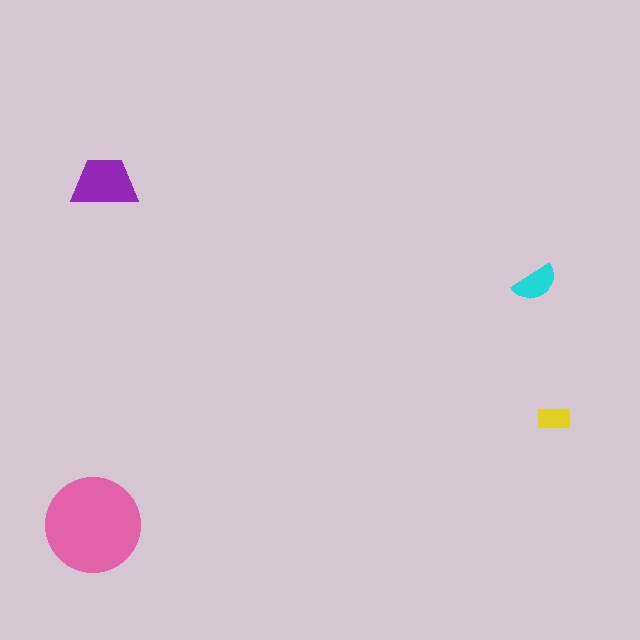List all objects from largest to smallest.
The pink circle, the purple trapezoid, the cyan semicircle, the yellow rectangle.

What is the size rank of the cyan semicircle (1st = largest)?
3rd.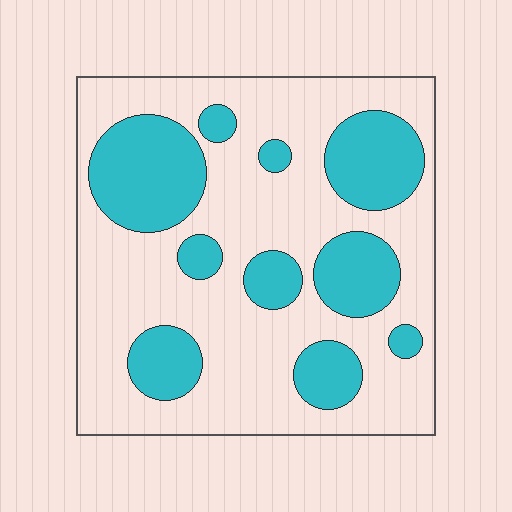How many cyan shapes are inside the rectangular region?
10.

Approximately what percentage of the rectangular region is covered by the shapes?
Approximately 30%.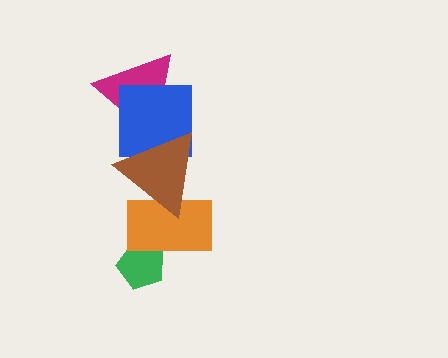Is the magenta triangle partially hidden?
Yes, it is partially covered by another shape.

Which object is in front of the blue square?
The brown triangle is in front of the blue square.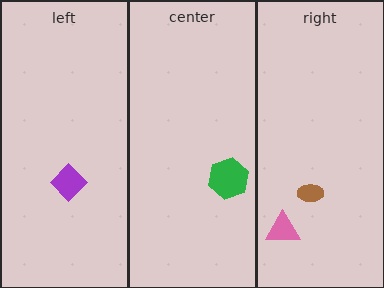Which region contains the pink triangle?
The right region.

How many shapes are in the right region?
2.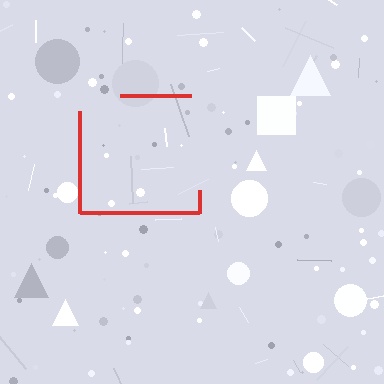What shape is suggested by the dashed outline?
The dashed outline suggests a square.